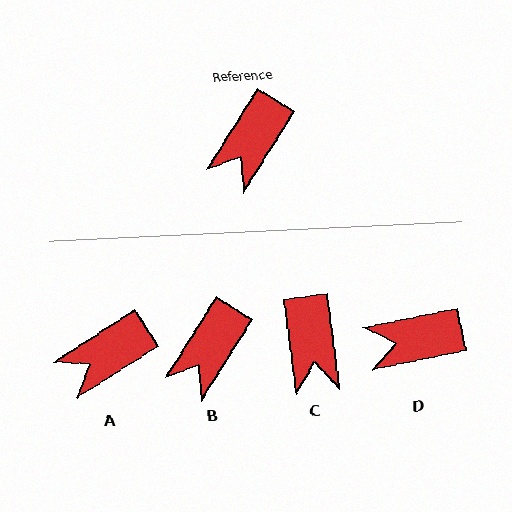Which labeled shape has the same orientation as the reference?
B.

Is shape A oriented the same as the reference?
No, it is off by about 25 degrees.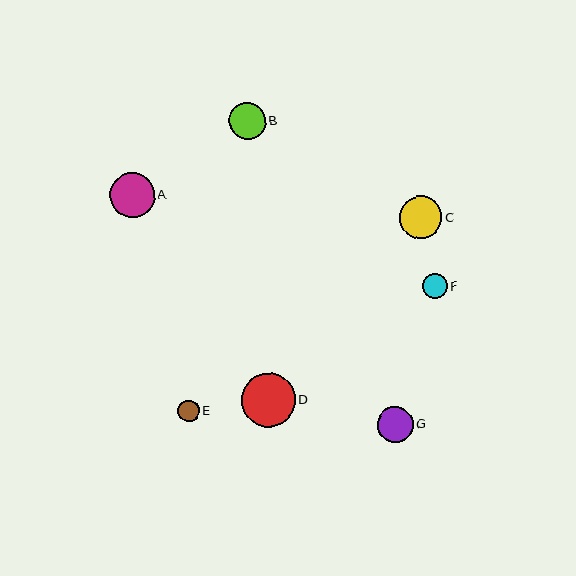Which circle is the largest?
Circle D is the largest with a size of approximately 54 pixels.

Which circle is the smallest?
Circle E is the smallest with a size of approximately 21 pixels.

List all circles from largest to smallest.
From largest to smallest: D, A, C, B, G, F, E.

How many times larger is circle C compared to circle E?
Circle C is approximately 2.0 times the size of circle E.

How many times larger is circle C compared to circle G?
Circle C is approximately 1.2 times the size of circle G.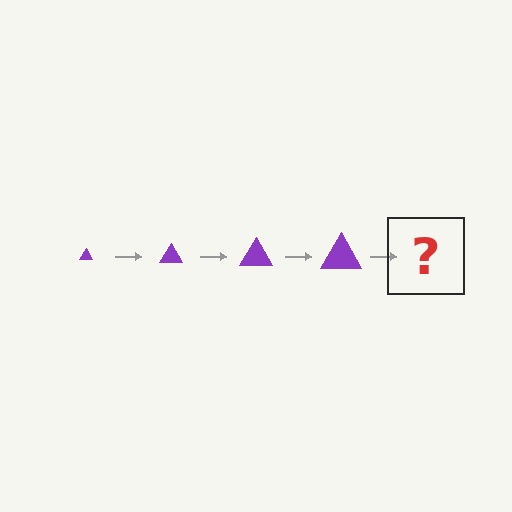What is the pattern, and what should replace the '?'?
The pattern is that the triangle gets progressively larger each step. The '?' should be a purple triangle, larger than the previous one.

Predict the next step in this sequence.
The next step is a purple triangle, larger than the previous one.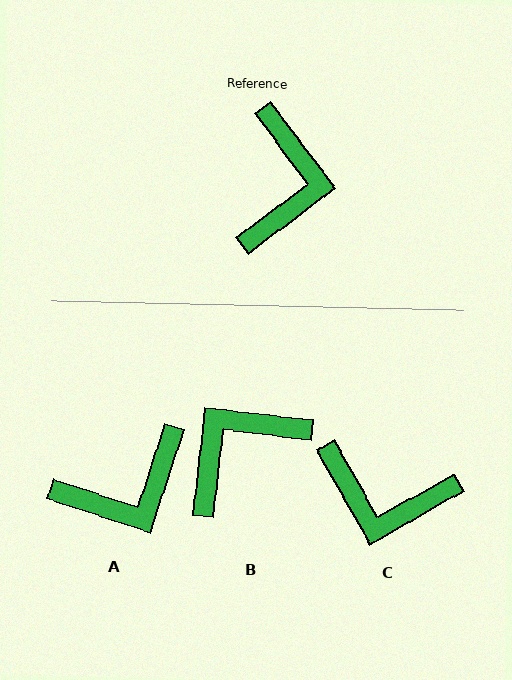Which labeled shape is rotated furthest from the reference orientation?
B, about 136 degrees away.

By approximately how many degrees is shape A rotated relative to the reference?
Approximately 55 degrees clockwise.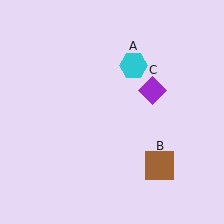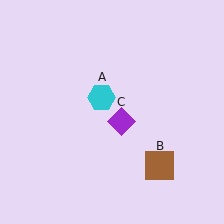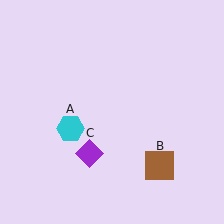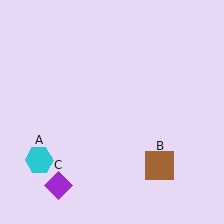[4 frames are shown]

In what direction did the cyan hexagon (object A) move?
The cyan hexagon (object A) moved down and to the left.